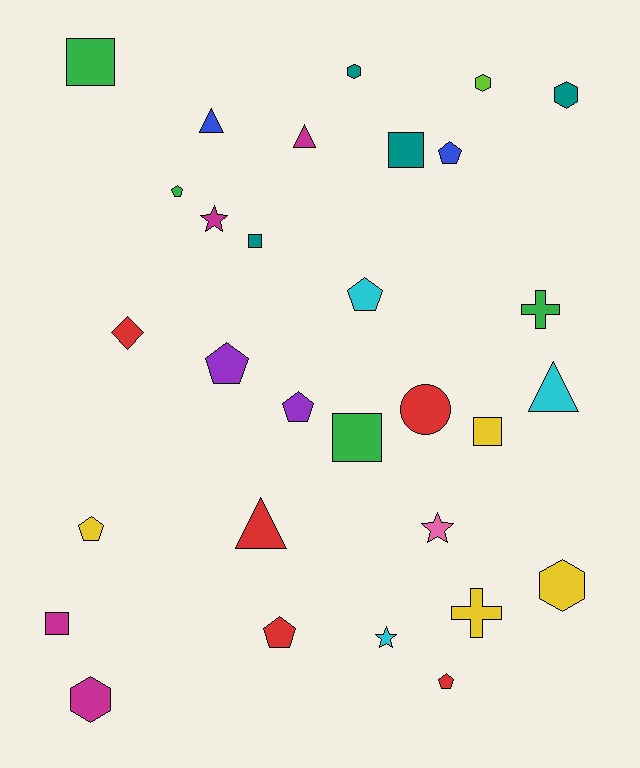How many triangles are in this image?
There are 4 triangles.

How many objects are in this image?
There are 30 objects.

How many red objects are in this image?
There are 5 red objects.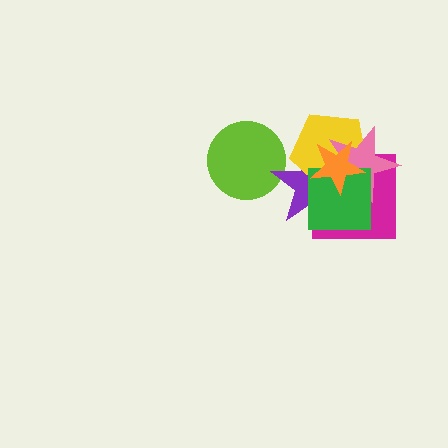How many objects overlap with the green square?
5 objects overlap with the green square.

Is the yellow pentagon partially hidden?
Yes, it is partially covered by another shape.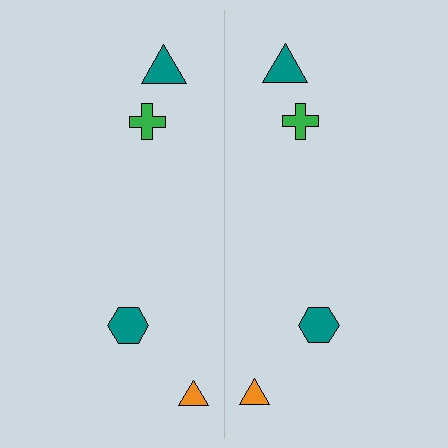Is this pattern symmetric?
Yes, this pattern has bilateral (reflection) symmetry.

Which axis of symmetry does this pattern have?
The pattern has a vertical axis of symmetry running through the center of the image.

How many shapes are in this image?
There are 8 shapes in this image.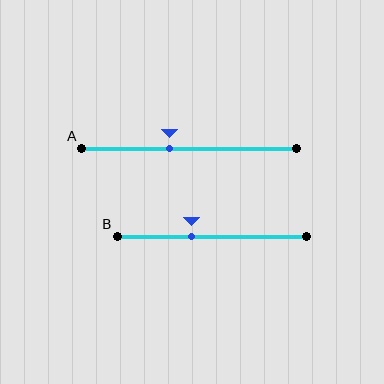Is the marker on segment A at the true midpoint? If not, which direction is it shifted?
No, the marker on segment A is shifted to the left by about 9% of the segment length.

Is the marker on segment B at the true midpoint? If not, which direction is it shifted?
No, the marker on segment B is shifted to the left by about 11% of the segment length.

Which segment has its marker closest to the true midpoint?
Segment A has its marker closest to the true midpoint.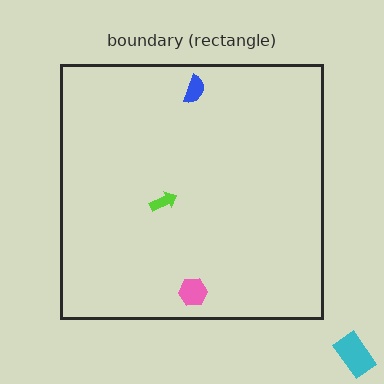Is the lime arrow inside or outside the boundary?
Inside.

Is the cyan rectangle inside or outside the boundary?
Outside.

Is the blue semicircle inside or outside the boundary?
Inside.